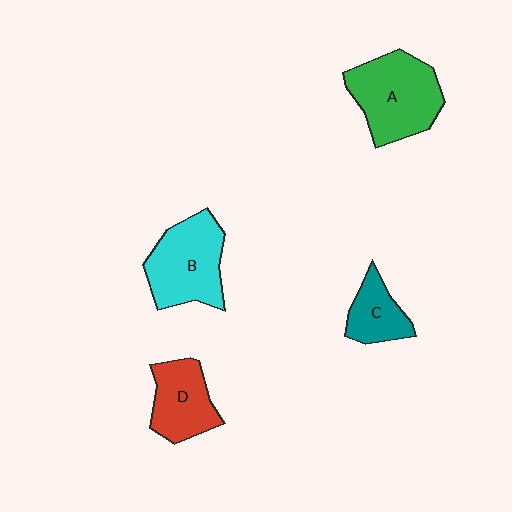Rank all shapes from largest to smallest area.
From largest to smallest: A (green), B (cyan), D (red), C (teal).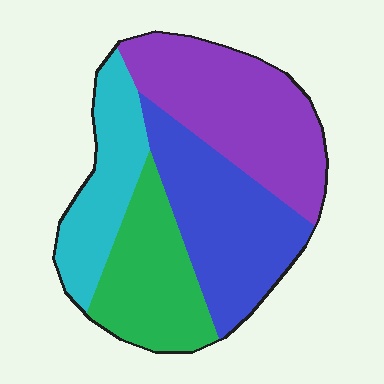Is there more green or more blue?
Blue.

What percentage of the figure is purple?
Purple takes up about one third (1/3) of the figure.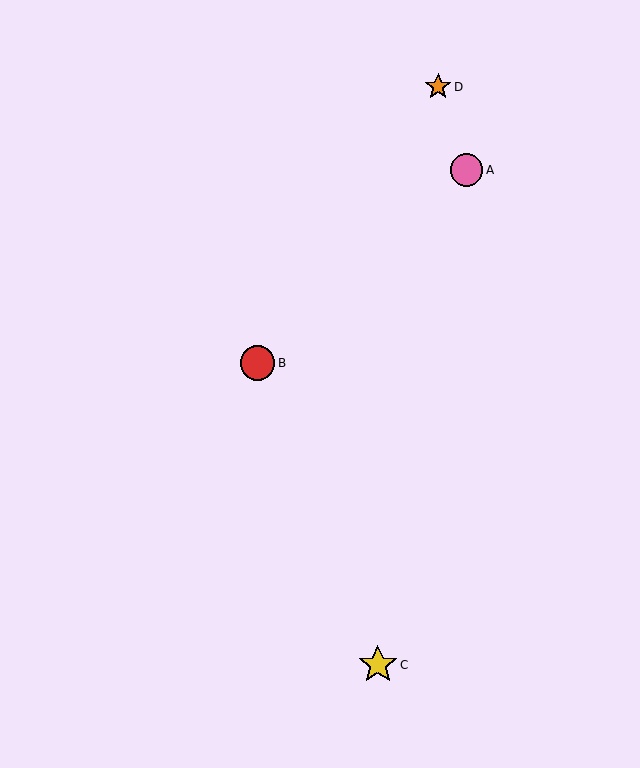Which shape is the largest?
The yellow star (labeled C) is the largest.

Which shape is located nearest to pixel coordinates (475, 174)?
The pink circle (labeled A) at (467, 170) is nearest to that location.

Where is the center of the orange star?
The center of the orange star is at (438, 87).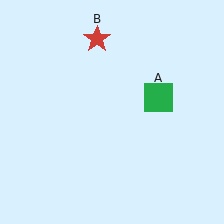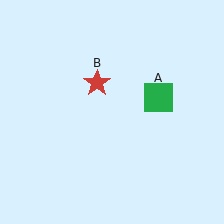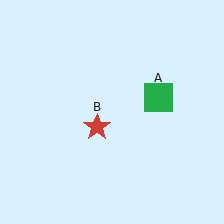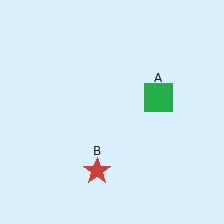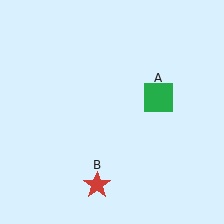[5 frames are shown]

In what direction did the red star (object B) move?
The red star (object B) moved down.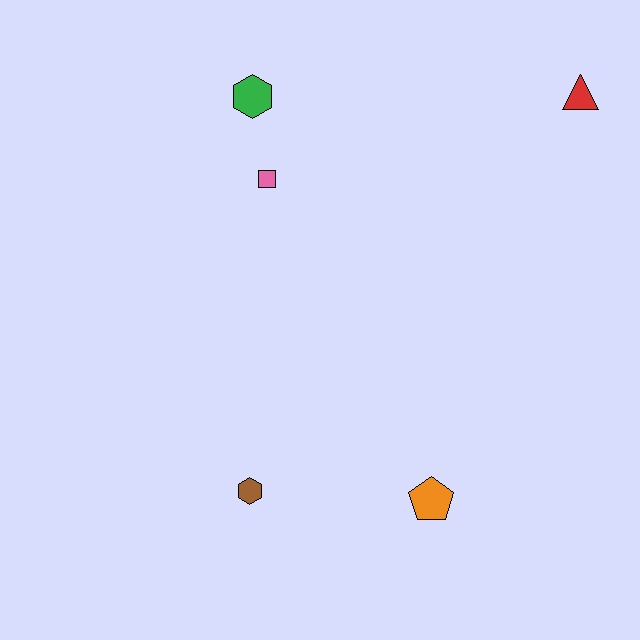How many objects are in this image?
There are 5 objects.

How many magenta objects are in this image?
There are no magenta objects.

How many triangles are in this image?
There is 1 triangle.